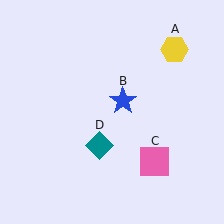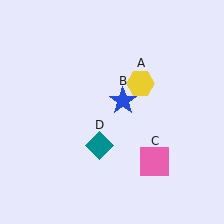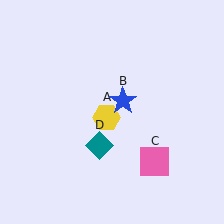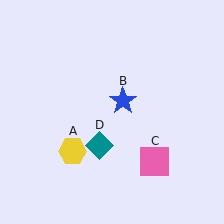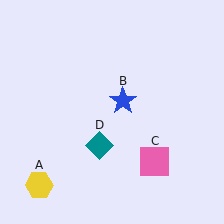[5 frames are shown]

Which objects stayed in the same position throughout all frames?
Blue star (object B) and pink square (object C) and teal diamond (object D) remained stationary.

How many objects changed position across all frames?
1 object changed position: yellow hexagon (object A).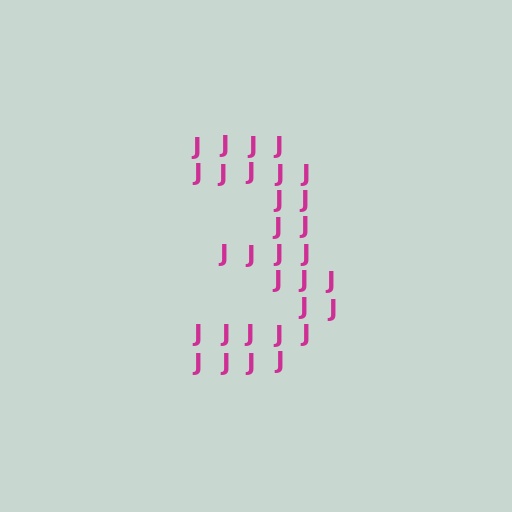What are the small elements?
The small elements are letter J's.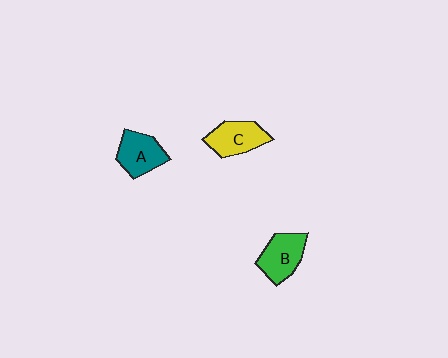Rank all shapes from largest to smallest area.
From largest to smallest: B (green), C (yellow), A (teal).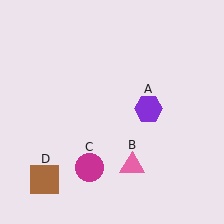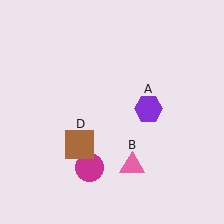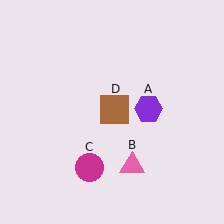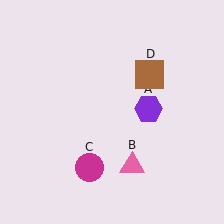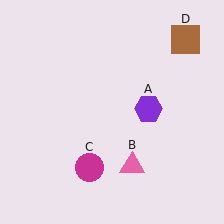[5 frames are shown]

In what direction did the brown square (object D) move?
The brown square (object D) moved up and to the right.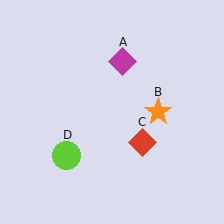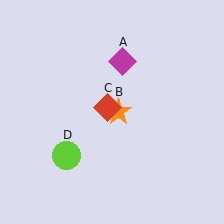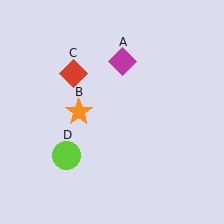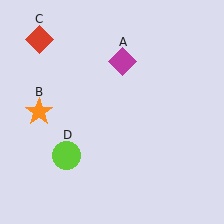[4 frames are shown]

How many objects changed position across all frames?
2 objects changed position: orange star (object B), red diamond (object C).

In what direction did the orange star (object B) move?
The orange star (object B) moved left.